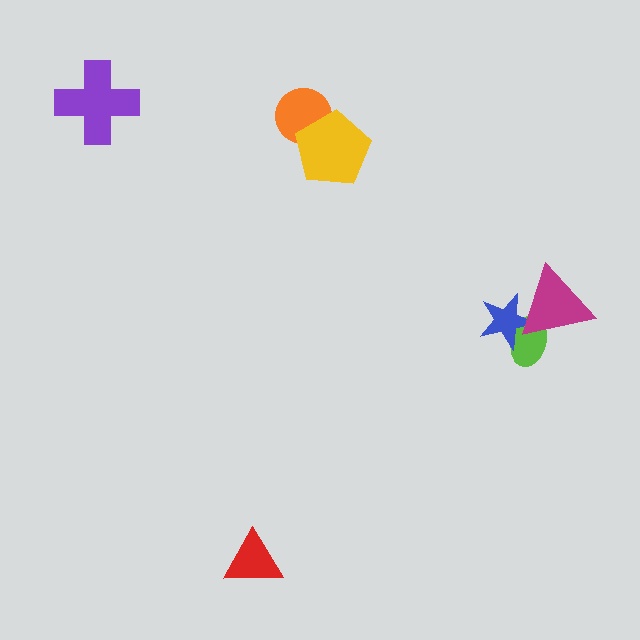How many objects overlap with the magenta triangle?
2 objects overlap with the magenta triangle.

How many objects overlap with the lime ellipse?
2 objects overlap with the lime ellipse.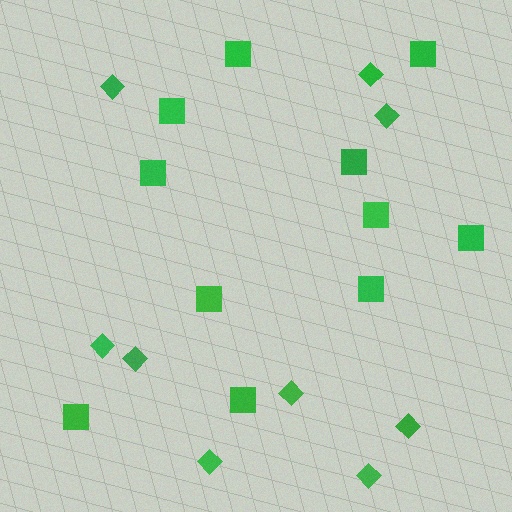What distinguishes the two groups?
There are 2 groups: one group of squares (11) and one group of diamonds (9).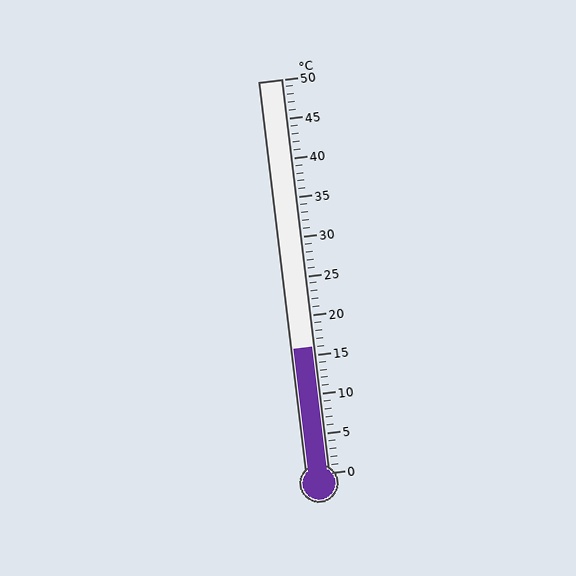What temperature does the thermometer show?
The thermometer shows approximately 16°C.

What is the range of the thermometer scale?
The thermometer scale ranges from 0°C to 50°C.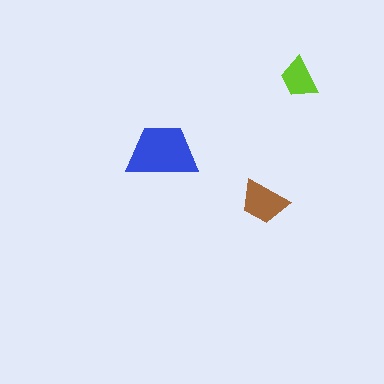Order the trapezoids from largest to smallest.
the blue one, the brown one, the lime one.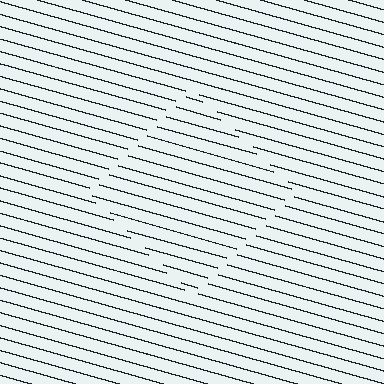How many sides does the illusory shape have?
4 sides — the line-ends trace a square.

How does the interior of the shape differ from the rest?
The interior of the shape contains the same grating, shifted by half a period — the contour is defined by the phase discontinuity where line-ends from the inner and outer gratings abut.